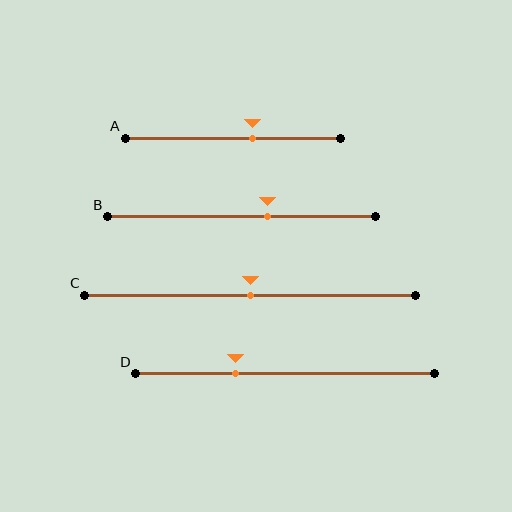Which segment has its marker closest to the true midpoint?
Segment C has its marker closest to the true midpoint.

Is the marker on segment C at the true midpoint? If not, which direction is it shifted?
Yes, the marker on segment C is at the true midpoint.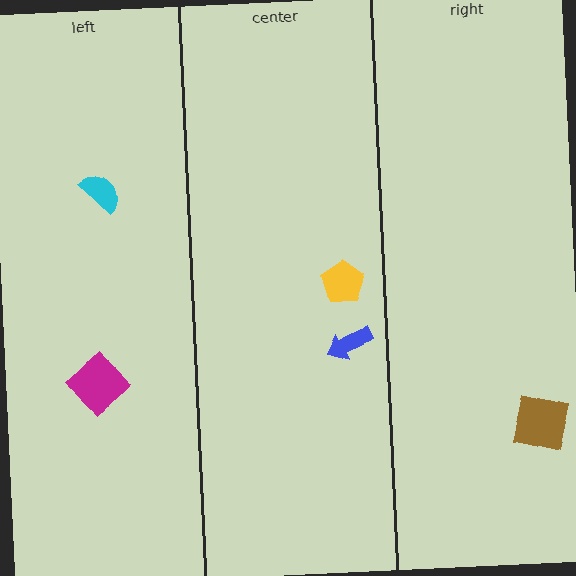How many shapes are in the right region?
1.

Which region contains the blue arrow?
The center region.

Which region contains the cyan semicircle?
The left region.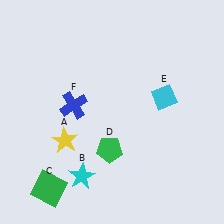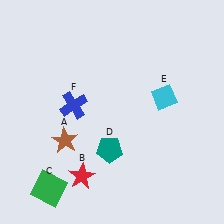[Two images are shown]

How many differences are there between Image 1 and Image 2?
There are 3 differences between the two images.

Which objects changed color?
A changed from yellow to brown. B changed from cyan to red. D changed from green to teal.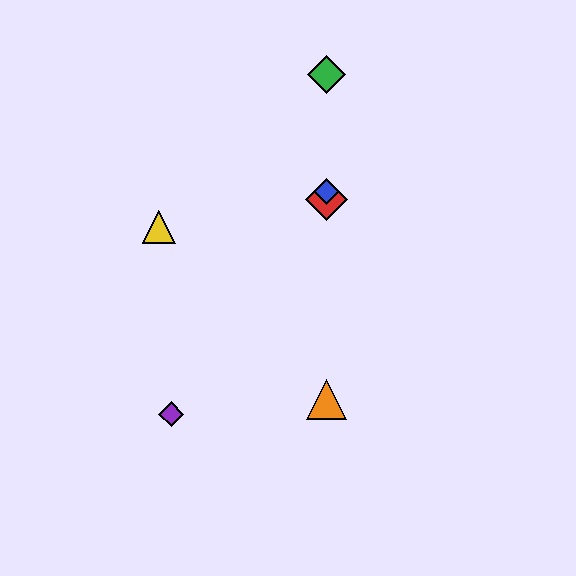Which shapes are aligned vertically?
The red diamond, the blue diamond, the green diamond, the orange triangle are aligned vertically.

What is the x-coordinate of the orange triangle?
The orange triangle is at x≈326.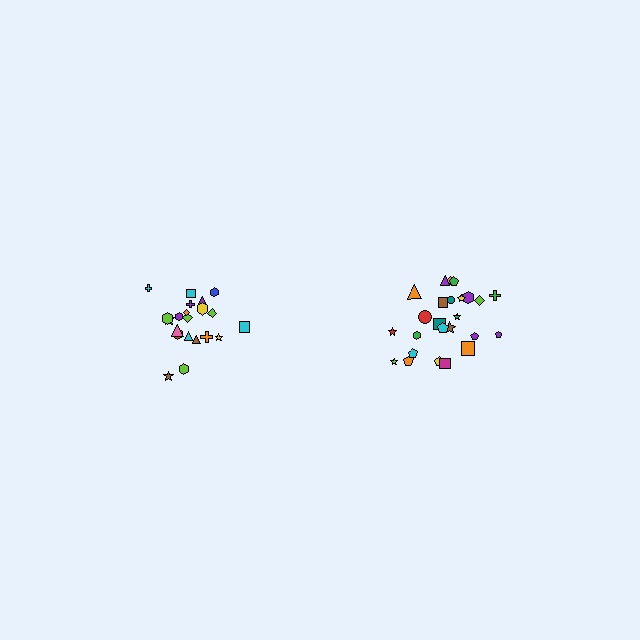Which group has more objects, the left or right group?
The right group.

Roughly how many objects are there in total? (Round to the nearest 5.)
Roughly 45 objects in total.